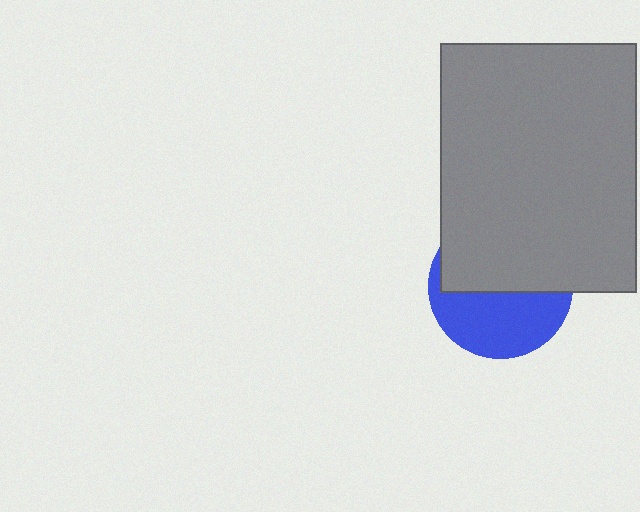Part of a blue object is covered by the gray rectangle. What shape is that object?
It is a circle.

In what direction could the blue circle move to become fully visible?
The blue circle could move down. That would shift it out from behind the gray rectangle entirely.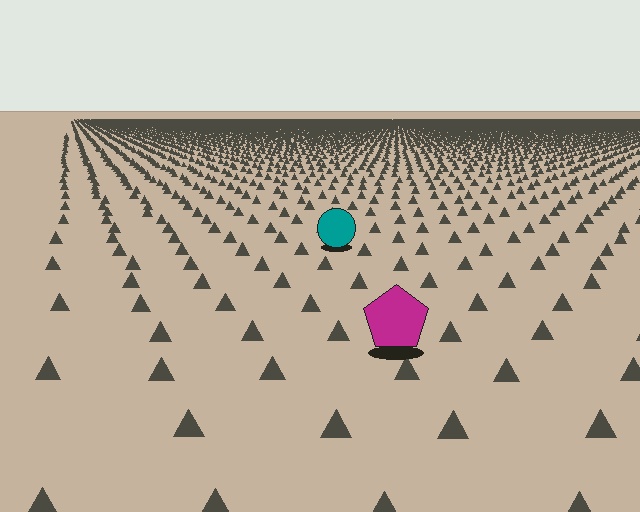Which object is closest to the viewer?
The magenta pentagon is closest. The texture marks near it are larger and more spread out.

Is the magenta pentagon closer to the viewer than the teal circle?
Yes. The magenta pentagon is closer — you can tell from the texture gradient: the ground texture is coarser near it.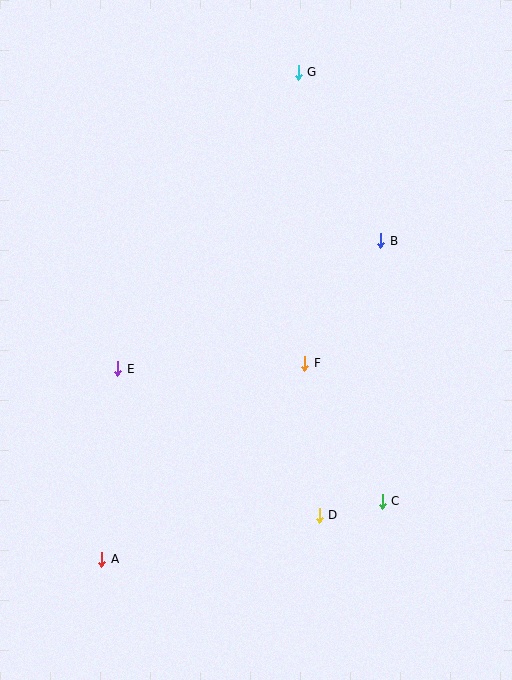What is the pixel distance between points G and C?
The distance between G and C is 437 pixels.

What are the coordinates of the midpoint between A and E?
The midpoint between A and E is at (110, 464).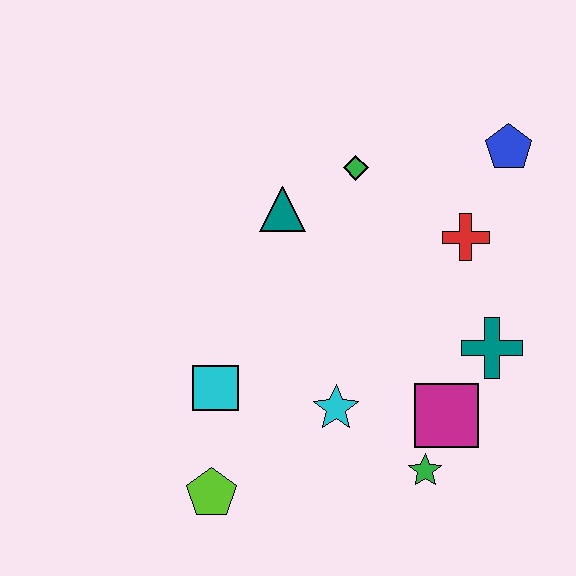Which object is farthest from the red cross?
The lime pentagon is farthest from the red cross.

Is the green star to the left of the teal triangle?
No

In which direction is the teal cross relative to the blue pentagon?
The teal cross is below the blue pentagon.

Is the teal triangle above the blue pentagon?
No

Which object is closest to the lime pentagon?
The cyan square is closest to the lime pentagon.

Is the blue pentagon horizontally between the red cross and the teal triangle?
No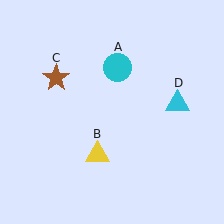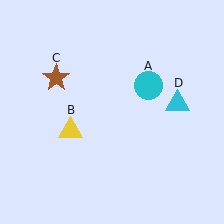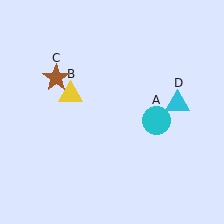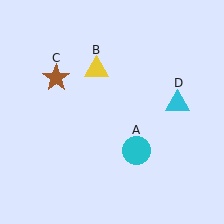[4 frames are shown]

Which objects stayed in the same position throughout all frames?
Brown star (object C) and cyan triangle (object D) remained stationary.